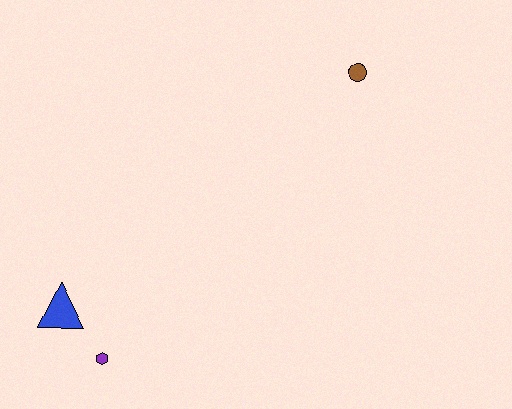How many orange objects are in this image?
There are no orange objects.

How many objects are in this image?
There are 3 objects.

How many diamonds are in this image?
There are no diamonds.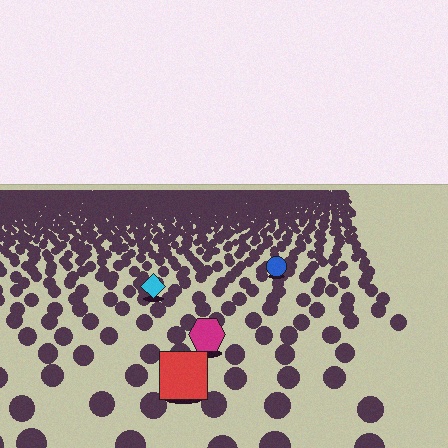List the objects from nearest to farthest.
From nearest to farthest: the red square, the magenta hexagon, the cyan diamond, the blue circle.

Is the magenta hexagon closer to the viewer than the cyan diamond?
Yes. The magenta hexagon is closer — you can tell from the texture gradient: the ground texture is coarser near it.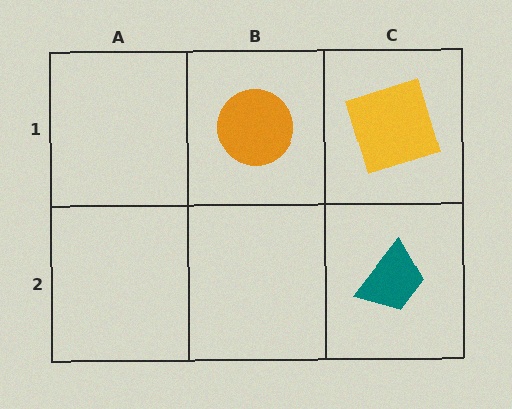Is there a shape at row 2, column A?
No, that cell is empty.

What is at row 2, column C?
A teal trapezoid.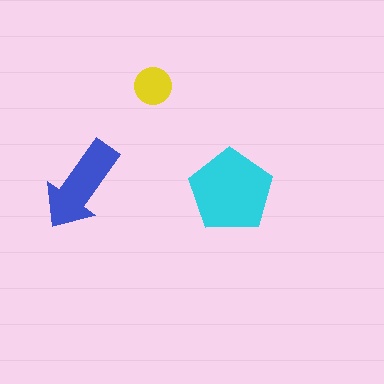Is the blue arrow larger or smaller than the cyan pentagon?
Smaller.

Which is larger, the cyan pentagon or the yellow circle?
The cyan pentagon.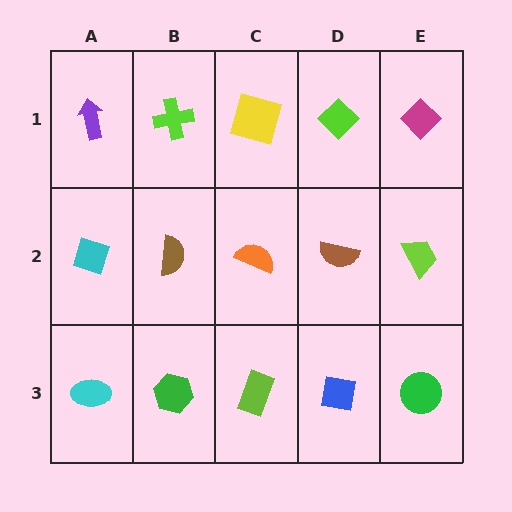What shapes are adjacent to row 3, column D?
A brown semicircle (row 2, column D), a lime rectangle (row 3, column C), a green circle (row 3, column E).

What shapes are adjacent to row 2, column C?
A yellow square (row 1, column C), a lime rectangle (row 3, column C), a brown semicircle (row 2, column B), a brown semicircle (row 2, column D).